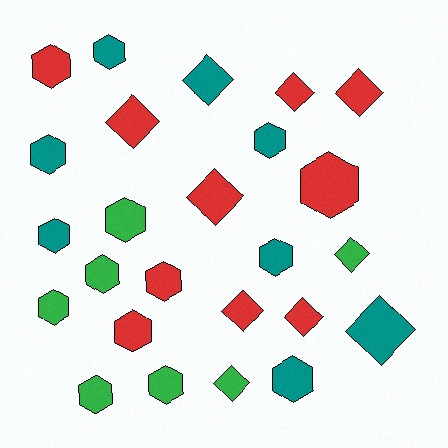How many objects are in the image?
There are 25 objects.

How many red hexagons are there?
There are 4 red hexagons.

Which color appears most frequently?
Red, with 10 objects.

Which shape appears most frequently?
Hexagon, with 15 objects.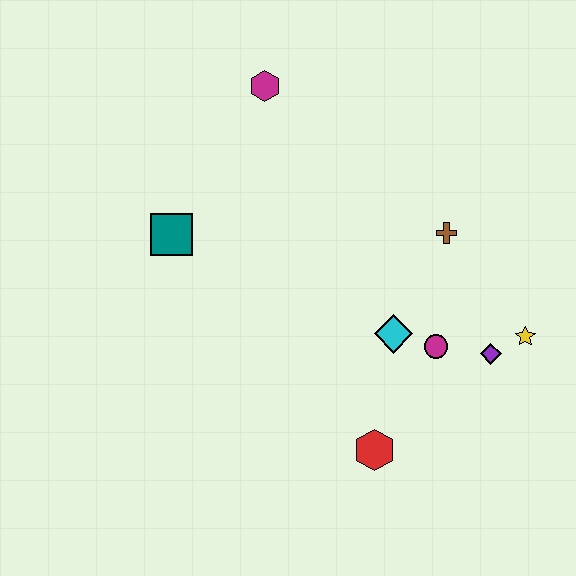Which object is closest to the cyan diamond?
The magenta circle is closest to the cyan diamond.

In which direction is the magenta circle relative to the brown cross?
The magenta circle is below the brown cross.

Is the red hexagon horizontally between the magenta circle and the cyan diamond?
No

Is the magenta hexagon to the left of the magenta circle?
Yes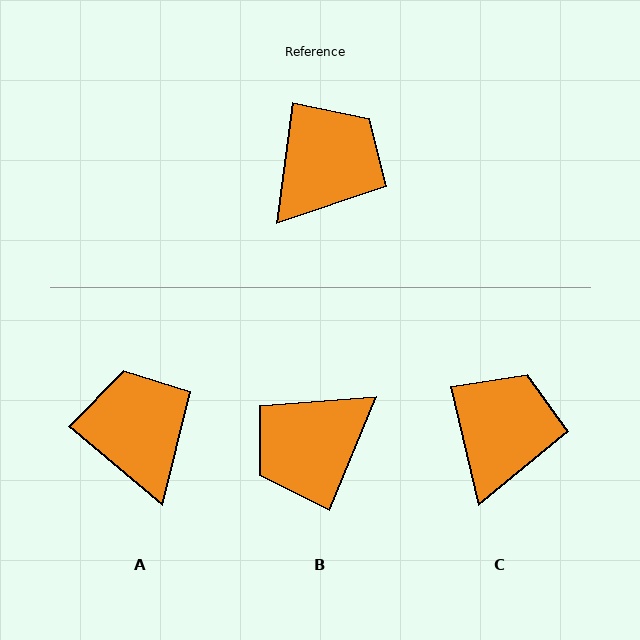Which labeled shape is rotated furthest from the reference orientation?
B, about 165 degrees away.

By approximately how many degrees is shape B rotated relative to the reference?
Approximately 165 degrees counter-clockwise.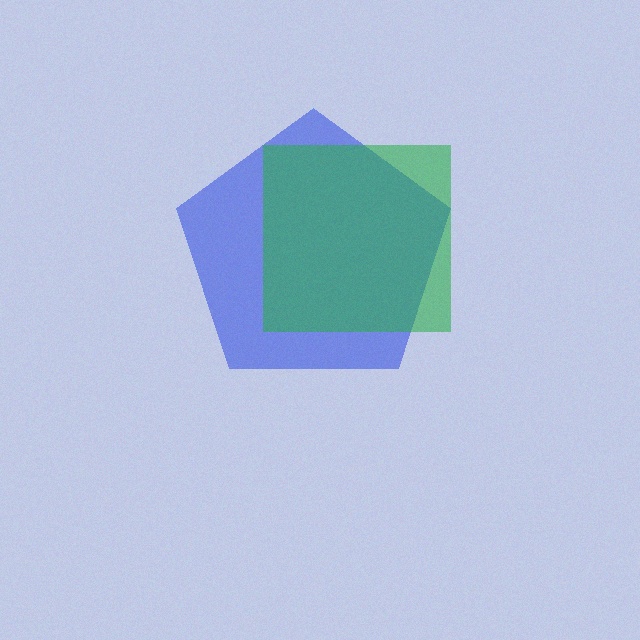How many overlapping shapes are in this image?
There are 2 overlapping shapes in the image.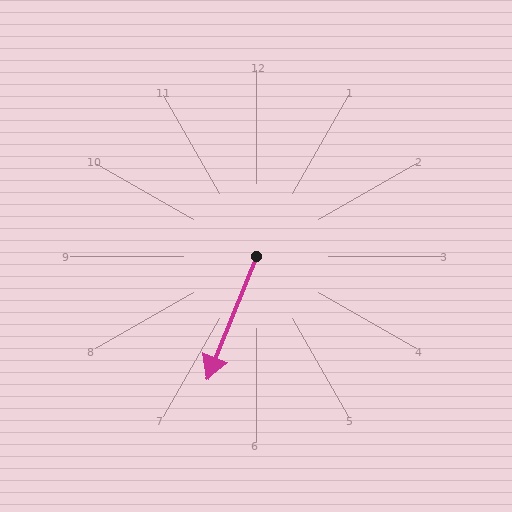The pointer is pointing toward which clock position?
Roughly 7 o'clock.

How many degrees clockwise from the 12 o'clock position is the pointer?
Approximately 202 degrees.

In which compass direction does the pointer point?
South.